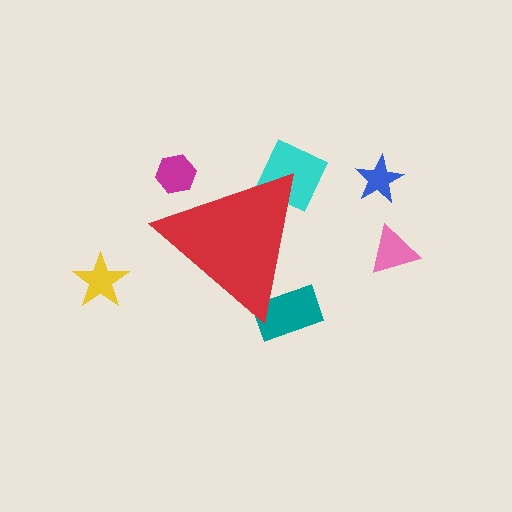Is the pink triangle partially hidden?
No, the pink triangle is fully visible.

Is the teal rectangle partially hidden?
Yes, the teal rectangle is partially hidden behind the red triangle.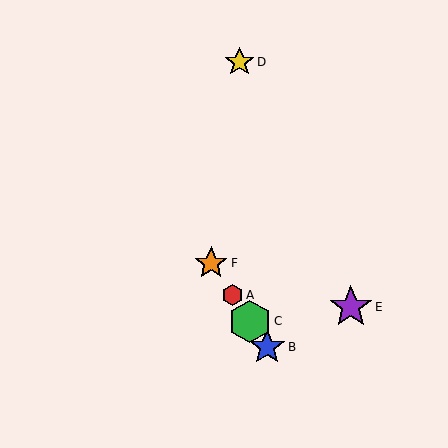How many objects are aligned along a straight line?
4 objects (A, B, C, F) are aligned along a straight line.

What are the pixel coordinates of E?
Object E is at (351, 307).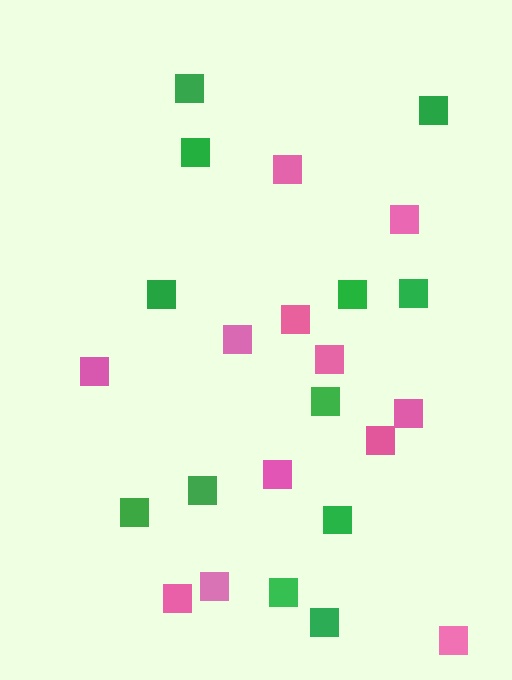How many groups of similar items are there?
There are 2 groups: one group of pink squares (12) and one group of green squares (12).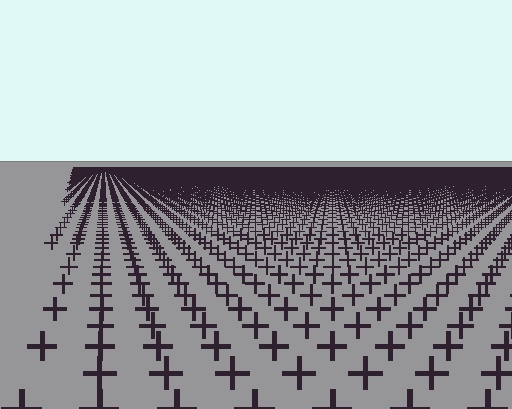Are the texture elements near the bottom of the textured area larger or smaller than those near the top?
Larger. Near the bottom, elements are closer to the viewer and appear at a bigger on-screen size.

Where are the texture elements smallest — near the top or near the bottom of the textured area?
Near the top.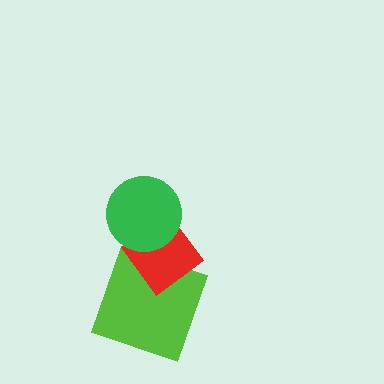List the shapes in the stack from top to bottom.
From top to bottom: the green circle, the red diamond, the lime square.